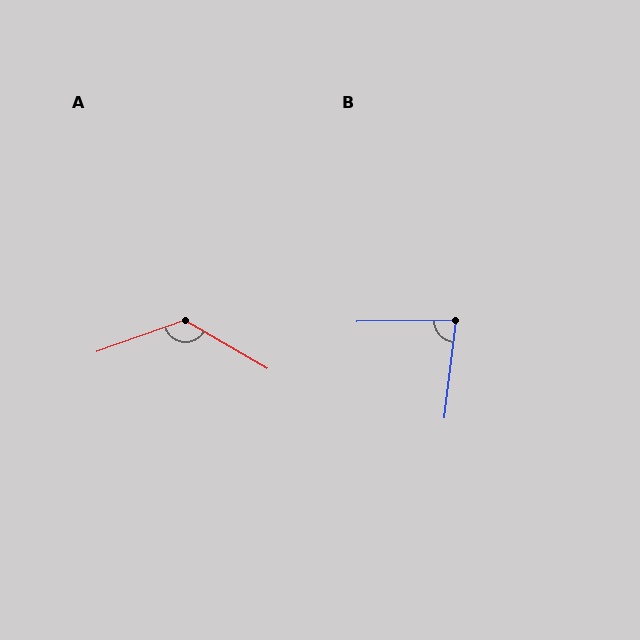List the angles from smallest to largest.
B (82°), A (130°).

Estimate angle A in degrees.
Approximately 130 degrees.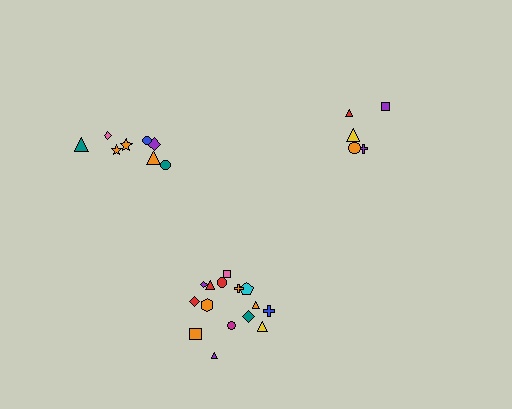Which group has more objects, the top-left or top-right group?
The top-left group.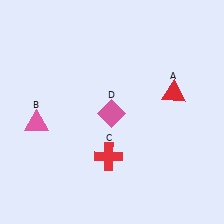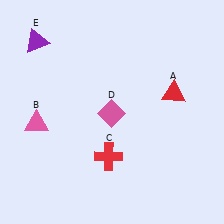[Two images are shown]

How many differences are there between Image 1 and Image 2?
There is 1 difference between the two images.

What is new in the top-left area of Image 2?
A purple triangle (E) was added in the top-left area of Image 2.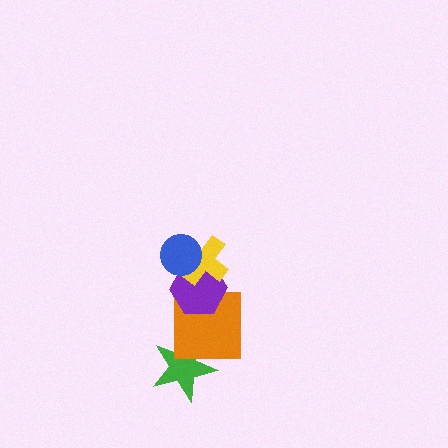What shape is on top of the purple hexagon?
The yellow cross is on top of the purple hexagon.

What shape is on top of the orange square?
The purple hexagon is on top of the orange square.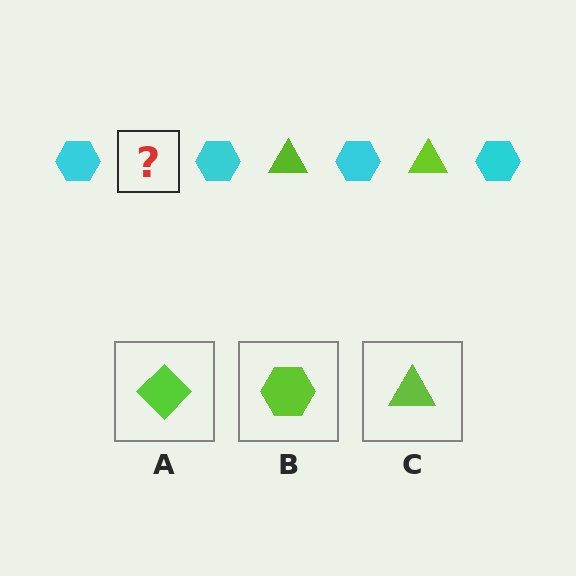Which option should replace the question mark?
Option C.